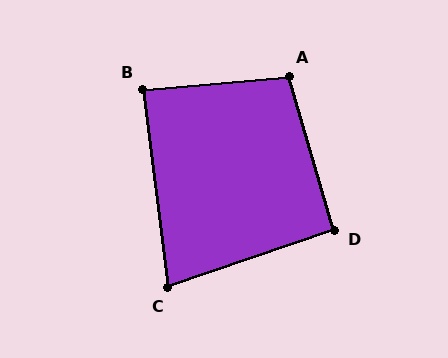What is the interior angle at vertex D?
Approximately 93 degrees (approximately right).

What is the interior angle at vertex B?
Approximately 87 degrees (approximately right).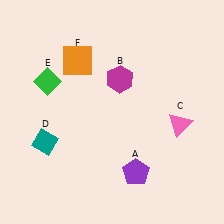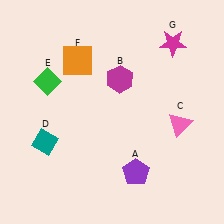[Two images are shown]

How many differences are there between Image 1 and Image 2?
There is 1 difference between the two images.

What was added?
A magenta star (G) was added in Image 2.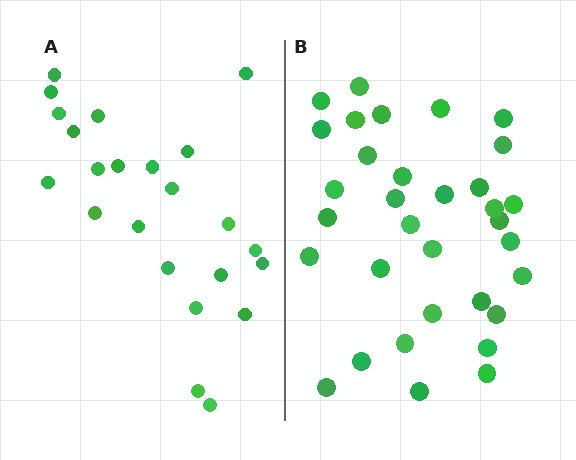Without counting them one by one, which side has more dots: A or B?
Region B (the right region) has more dots.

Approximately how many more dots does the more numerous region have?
Region B has roughly 10 or so more dots than region A.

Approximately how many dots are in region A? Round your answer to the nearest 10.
About 20 dots. (The exact count is 23, which rounds to 20.)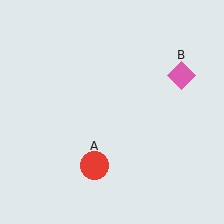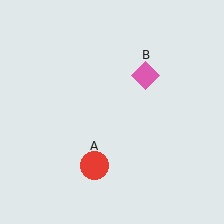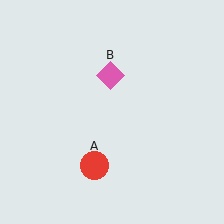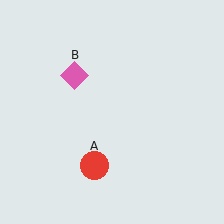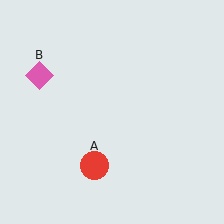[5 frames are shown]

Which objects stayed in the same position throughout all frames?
Red circle (object A) remained stationary.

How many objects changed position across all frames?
1 object changed position: pink diamond (object B).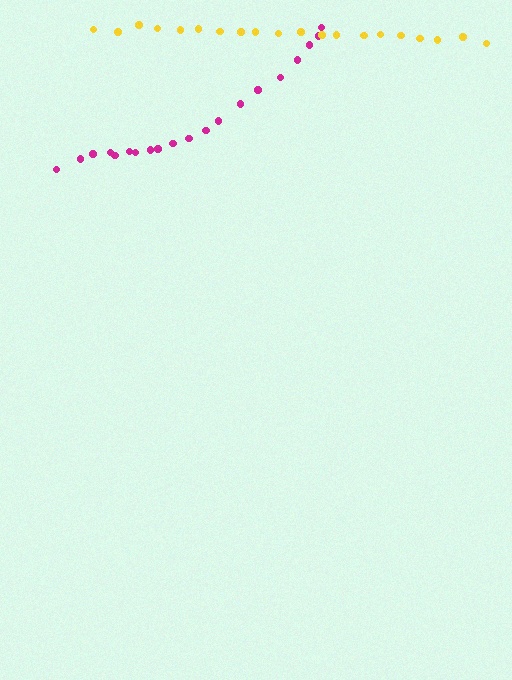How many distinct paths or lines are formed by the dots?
There are 2 distinct paths.